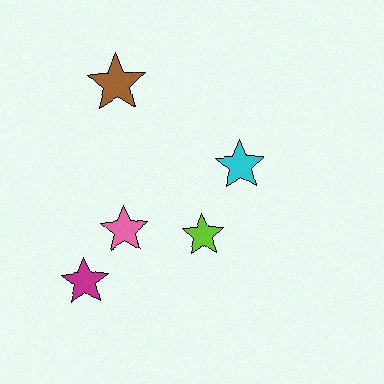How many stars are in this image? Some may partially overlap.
There are 5 stars.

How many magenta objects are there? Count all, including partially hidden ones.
There is 1 magenta object.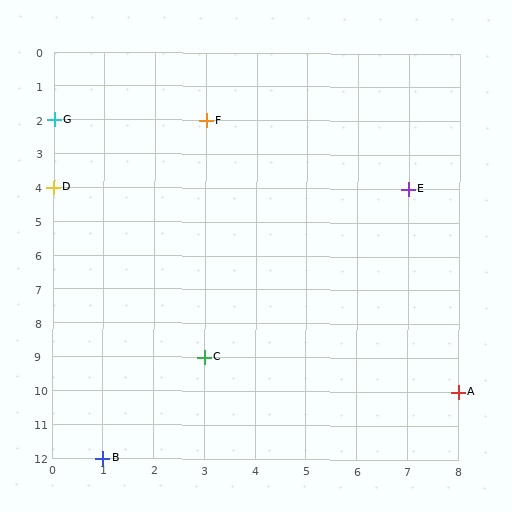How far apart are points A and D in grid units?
Points A and D are 8 columns and 6 rows apart (about 10.0 grid units diagonally).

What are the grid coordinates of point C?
Point C is at grid coordinates (3, 9).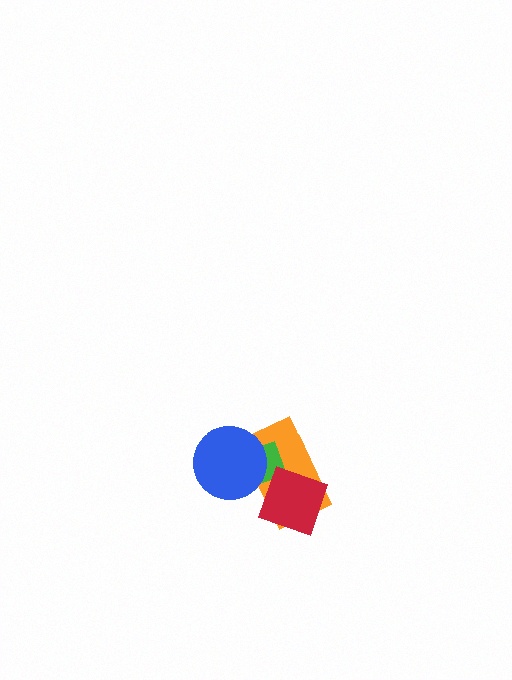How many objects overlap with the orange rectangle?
3 objects overlap with the orange rectangle.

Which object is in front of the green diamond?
The blue circle is in front of the green diamond.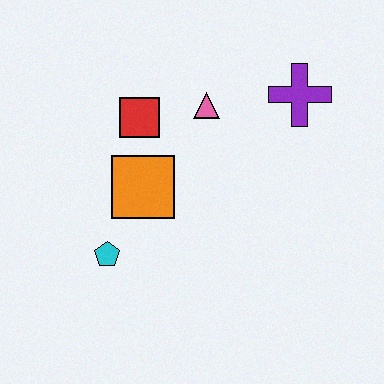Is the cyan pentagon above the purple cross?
No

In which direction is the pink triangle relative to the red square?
The pink triangle is to the right of the red square.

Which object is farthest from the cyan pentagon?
The purple cross is farthest from the cyan pentagon.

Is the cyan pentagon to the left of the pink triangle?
Yes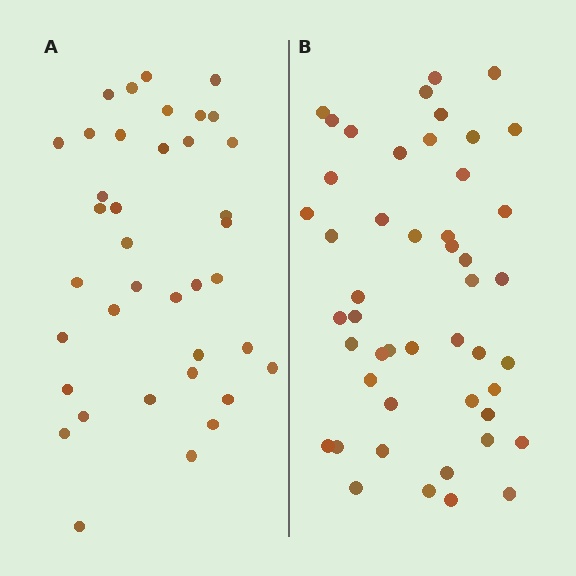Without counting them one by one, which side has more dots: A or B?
Region B (the right region) has more dots.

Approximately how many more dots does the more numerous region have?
Region B has roughly 10 or so more dots than region A.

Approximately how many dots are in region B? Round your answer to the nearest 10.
About 50 dots. (The exact count is 48, which rounds to 50.)